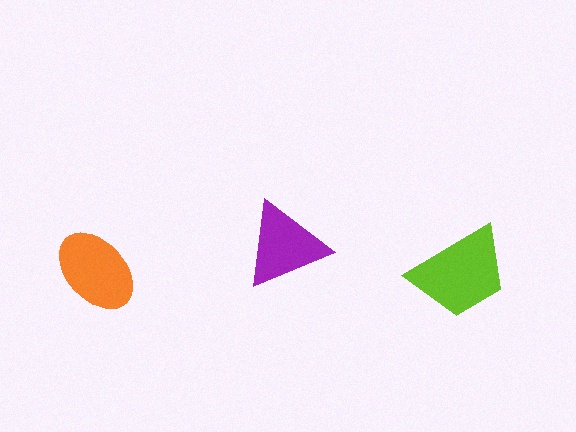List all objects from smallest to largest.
The purple triangle, the orange ellipse, the lime trapezoid.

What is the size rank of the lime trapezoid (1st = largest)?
1st.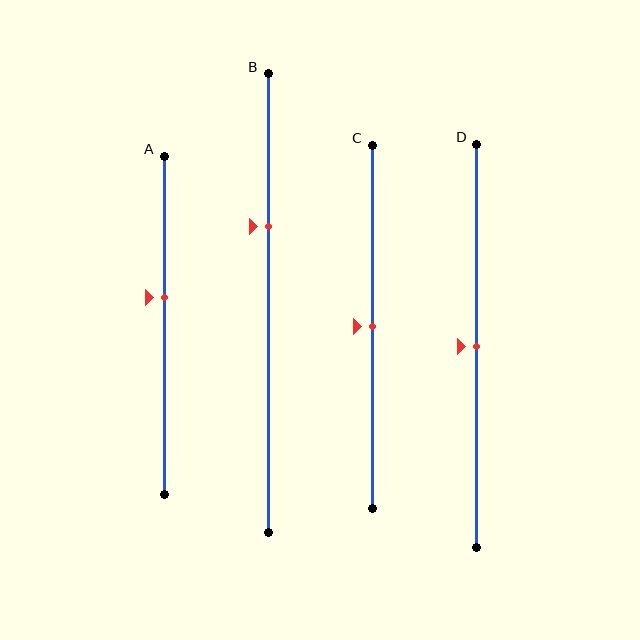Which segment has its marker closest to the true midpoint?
Segment C has its marker closest to the true midpoint.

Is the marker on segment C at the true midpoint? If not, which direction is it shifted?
Yes, the marker on segment C is at the true midpoint.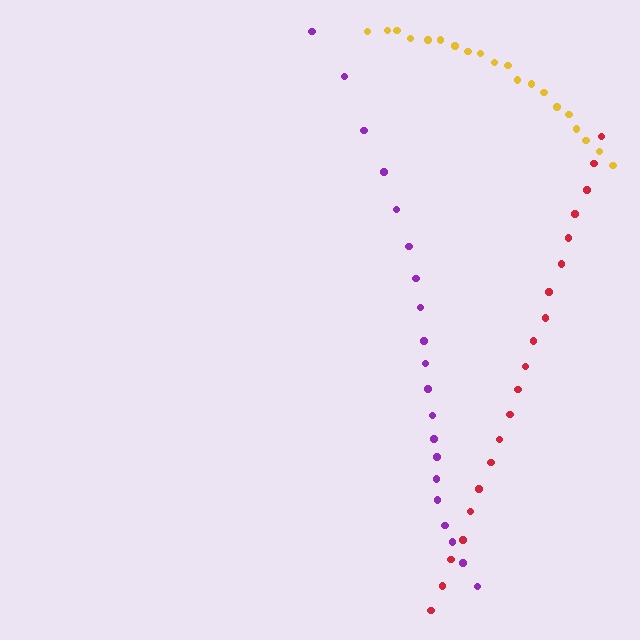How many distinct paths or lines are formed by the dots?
There are 3 distinct paths.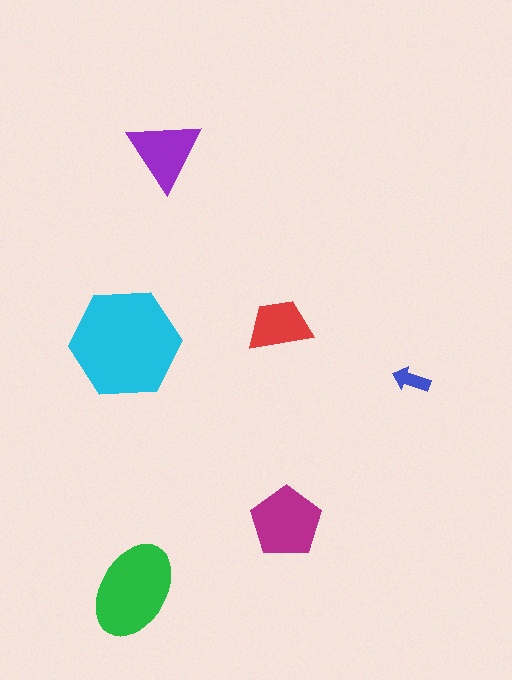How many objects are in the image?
There are 6 objects in the image.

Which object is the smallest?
The blue arrow.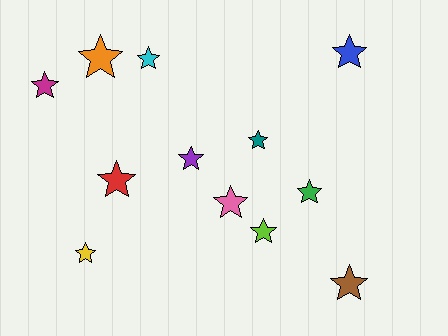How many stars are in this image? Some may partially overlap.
There are 12 stars.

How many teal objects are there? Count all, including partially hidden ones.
There is 1 teal object.